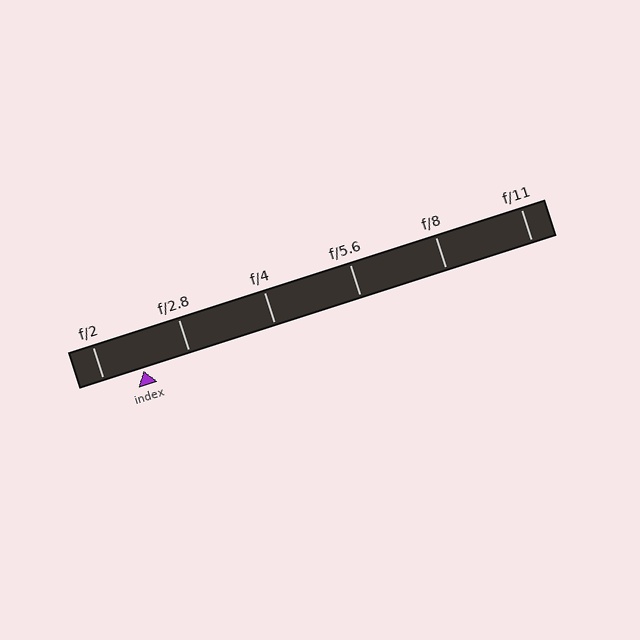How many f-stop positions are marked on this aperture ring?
There are 6 f-stop positions marked.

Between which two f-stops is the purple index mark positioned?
The index mark is between f/2 and f/2.8.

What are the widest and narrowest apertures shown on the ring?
The widest aperture shown is f/2 and the narrowest is f/11.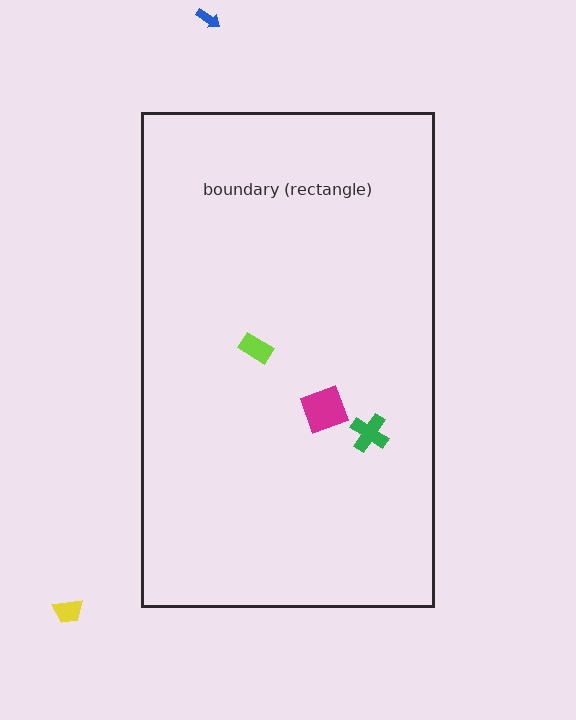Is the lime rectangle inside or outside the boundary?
Inside.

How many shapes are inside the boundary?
3 inside, 2 outside.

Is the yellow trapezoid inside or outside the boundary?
Outside.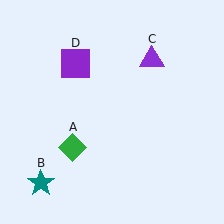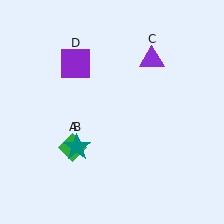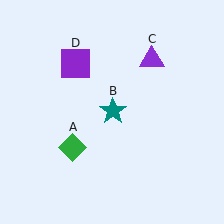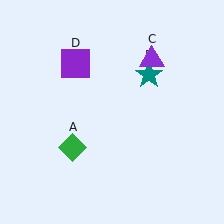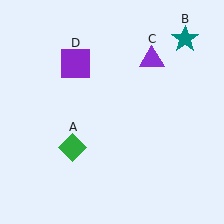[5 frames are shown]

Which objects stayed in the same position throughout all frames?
Green diamond (object A) and purple triangle (object C) and purple square (object D) remained stationary.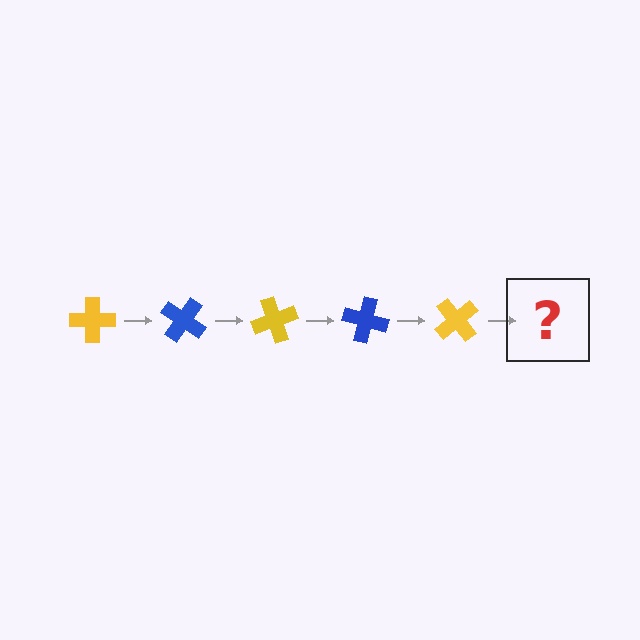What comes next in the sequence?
The next element should be a blue cross, rotated 175 degrees from the start.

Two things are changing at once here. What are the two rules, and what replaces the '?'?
The two rules are that it rotates 35 degrees each step and the color cycles through yellow and blue. The '?' should be a blue cross, rotated 175 degrees from the start.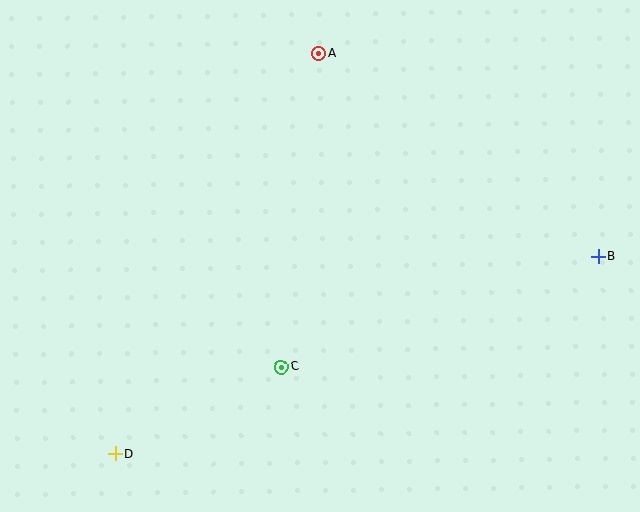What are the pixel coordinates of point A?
Point A is at (319, 53).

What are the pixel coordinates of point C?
Point C is at (281, 367).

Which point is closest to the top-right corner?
Point B is closest to the top-right corner.